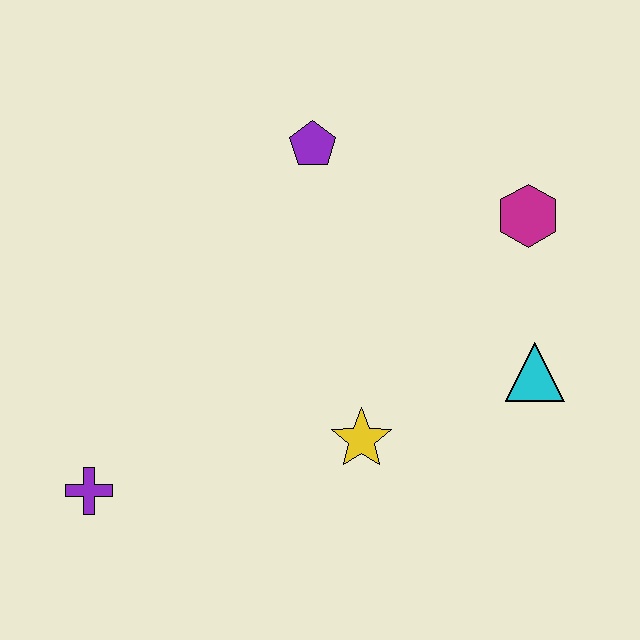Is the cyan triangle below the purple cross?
No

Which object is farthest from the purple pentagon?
The purple cross is farthest from the purple pentagon.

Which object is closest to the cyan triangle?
The magenta hexagon is closest to the cyan triangle.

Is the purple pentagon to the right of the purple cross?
Yes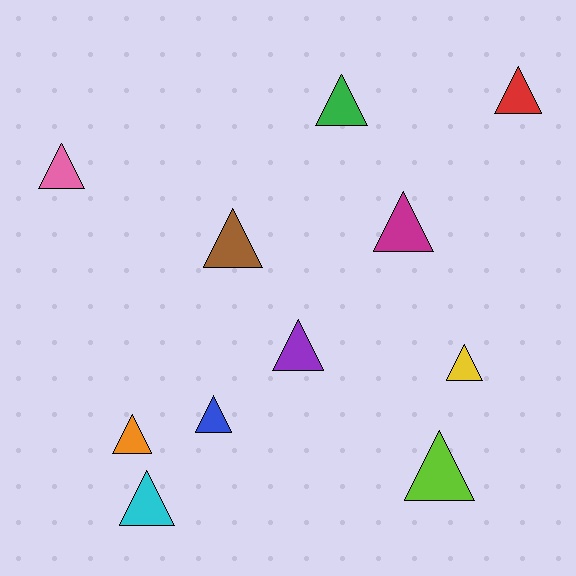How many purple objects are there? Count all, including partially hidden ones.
There is 1 purple object.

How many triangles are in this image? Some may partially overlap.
There are 11 triangles.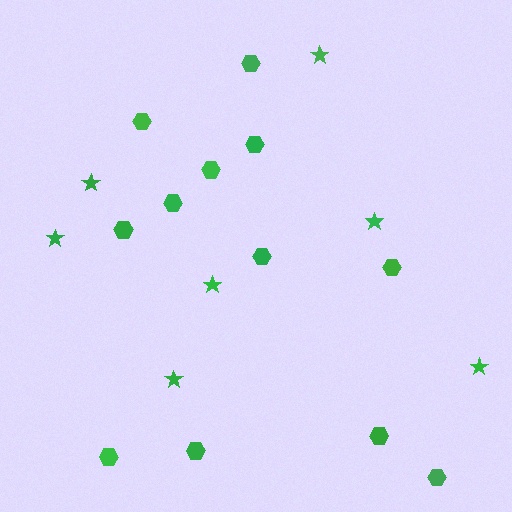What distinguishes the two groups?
There are 2 groups: one group of stars (7) and one group of hexagons (12).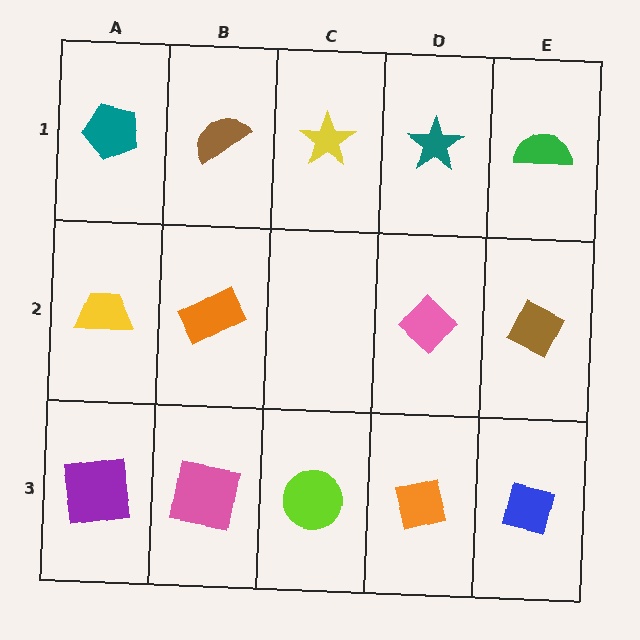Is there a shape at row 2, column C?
No, that cell is empty.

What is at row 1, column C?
A yellow star.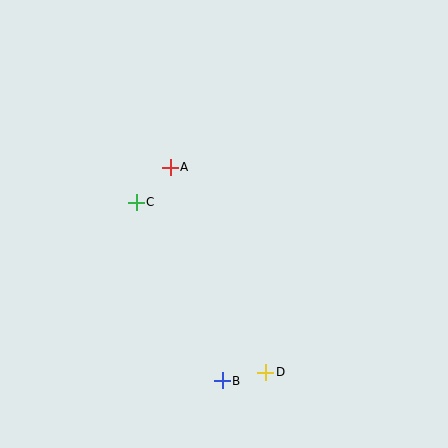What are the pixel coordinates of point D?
Point D is at (266, 372).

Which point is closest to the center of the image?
Point A at (170, 167) is closest to the center.